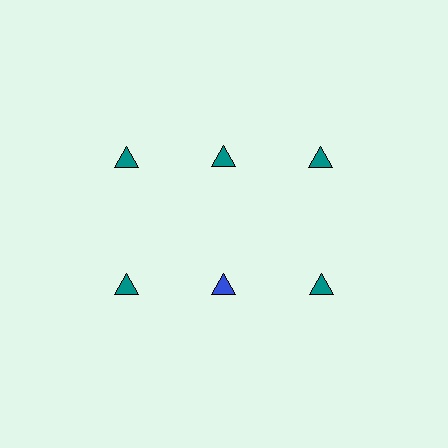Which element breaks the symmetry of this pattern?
The blue triangle in the second row, second from left column breaks the symmetry. All other shapes are teal triangles.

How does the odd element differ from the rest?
It has a different color: blue instead of teal.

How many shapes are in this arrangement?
There are 6 shapes arranged in a grid pattern.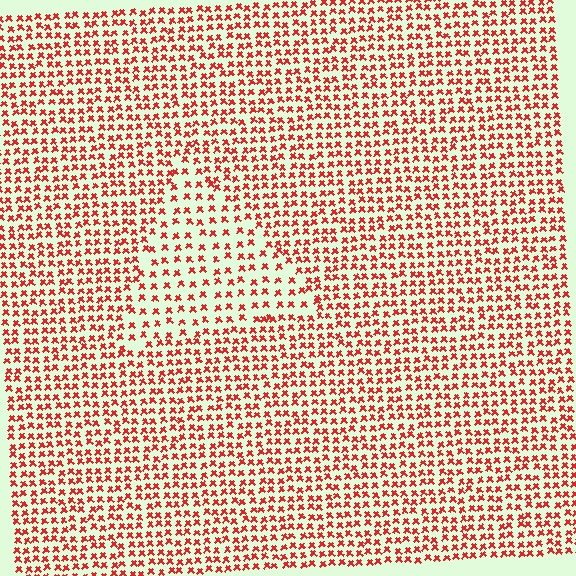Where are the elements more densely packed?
The elements are more densely packed outside the triangle boundary.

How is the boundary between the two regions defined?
The boundary is defined by a change in element density (approximately 1.7x ratio). All elements are the same color, size, and shape.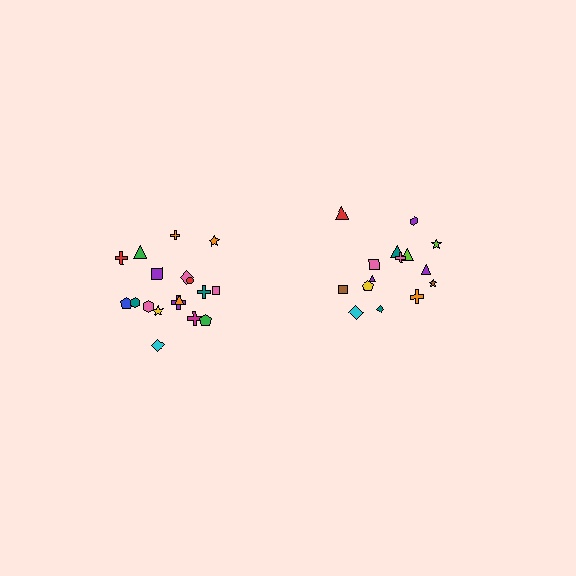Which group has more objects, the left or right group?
The left group.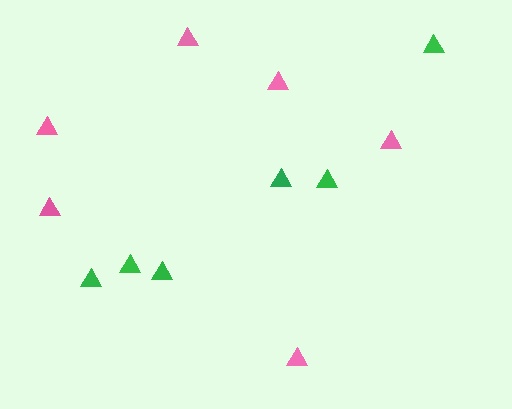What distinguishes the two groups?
There are 2 groups: one group of pink triangles (6) and one group of green triangles (6).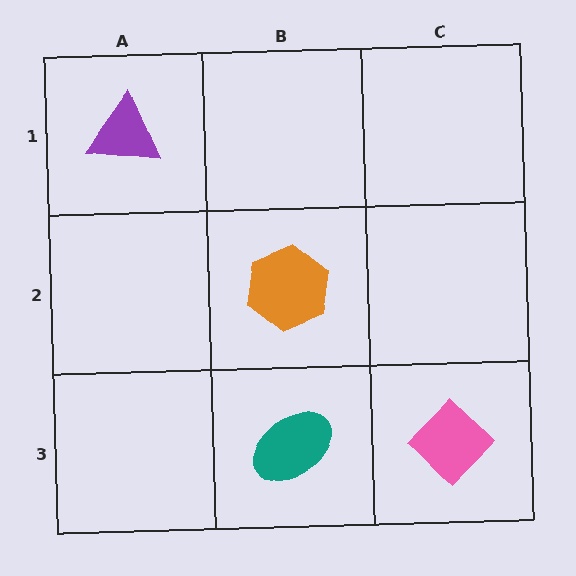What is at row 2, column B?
An orange hexagon.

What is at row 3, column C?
A pink diamond.